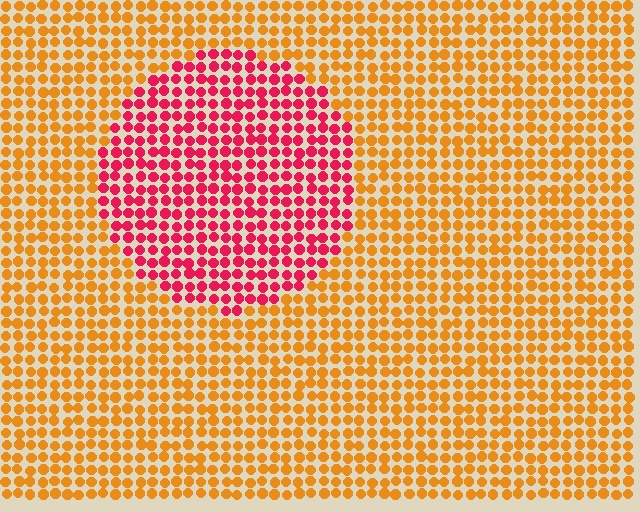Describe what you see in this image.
The image is filled with small orange elements in a uniform arrangement. A circle-shaped region is visible where the elements are tinted to a slightly different hue, forming a subtle color boundary.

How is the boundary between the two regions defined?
The boundary is defined purely by a slight shift in hue (about 51 degrees). Spacing, size, and orientation are identical on both sides.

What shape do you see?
I see a circle.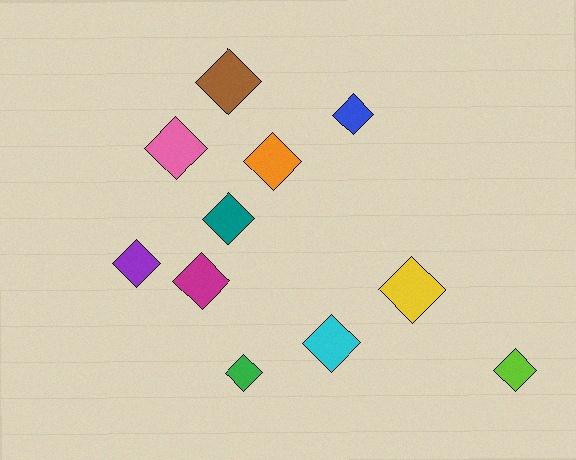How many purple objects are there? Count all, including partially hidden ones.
There is 1 purple object.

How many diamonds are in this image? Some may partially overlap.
There are 11 diamonds.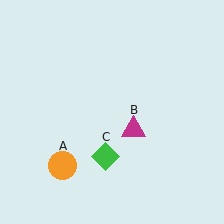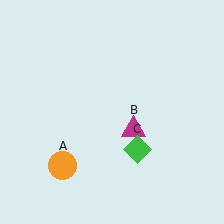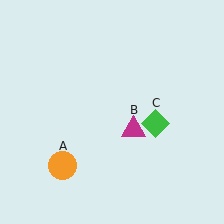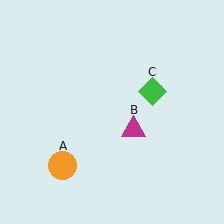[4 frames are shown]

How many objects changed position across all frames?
1 object changed position: green diamond (object C).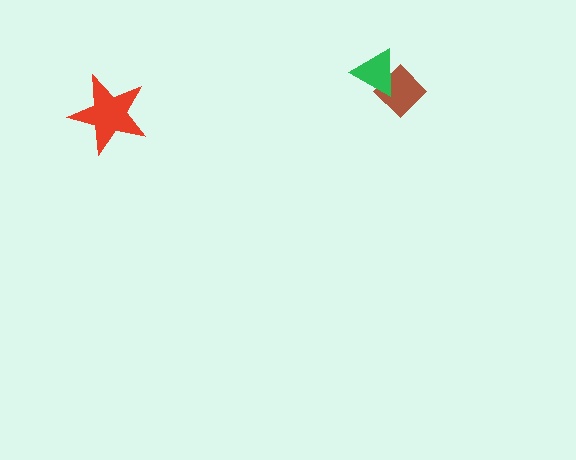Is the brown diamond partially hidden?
Yes, it is partially covered by another shape.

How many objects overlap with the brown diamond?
1 object overlaps with the brown diamond.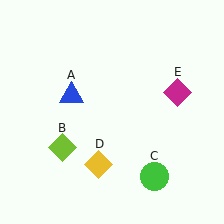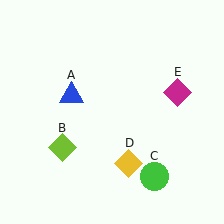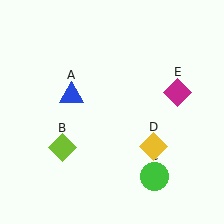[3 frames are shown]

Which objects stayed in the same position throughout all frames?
Blue triangle (object A) and lime diamond (object B) and green circle (object C) and magenta diamond (object E) remained stationary.